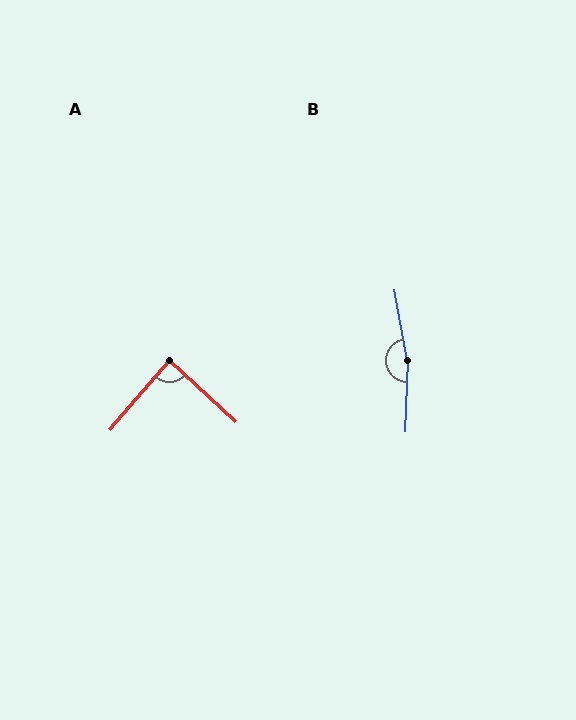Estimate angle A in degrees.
Approximately 88 degrees.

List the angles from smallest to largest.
A (88°), B (168°).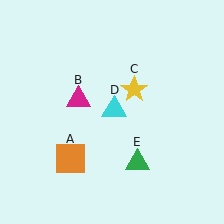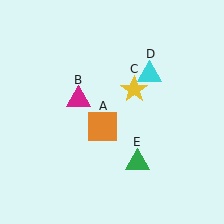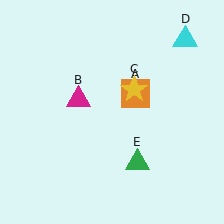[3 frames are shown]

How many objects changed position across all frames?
2 objects changed position: orange square (object A), cyan triangle (object D).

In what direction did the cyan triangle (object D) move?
The cyan triangle (object D) moved up and to the right.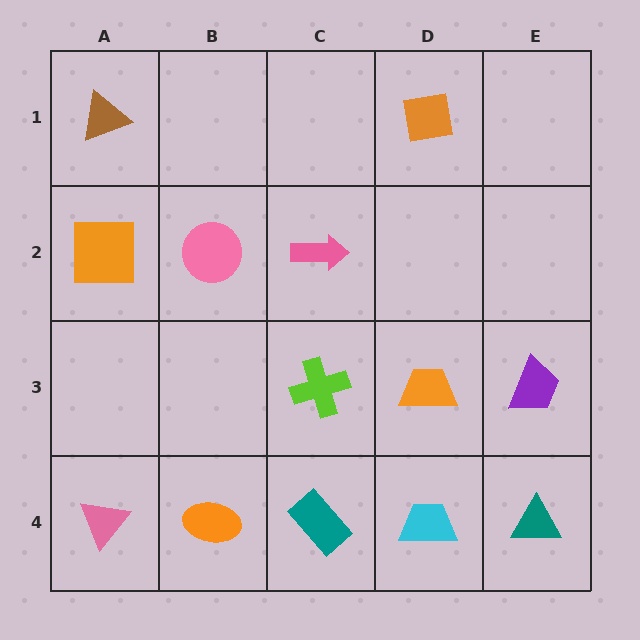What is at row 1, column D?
An orange square.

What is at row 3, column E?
A purple trapezoid.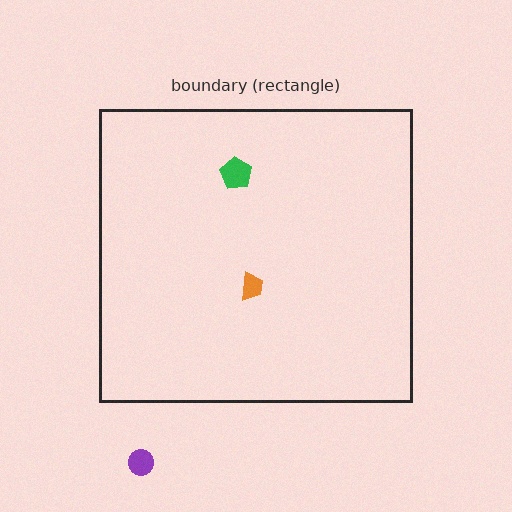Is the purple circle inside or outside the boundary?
Outside.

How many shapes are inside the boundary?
2 inside, 1 outside.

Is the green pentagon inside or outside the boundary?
Inside.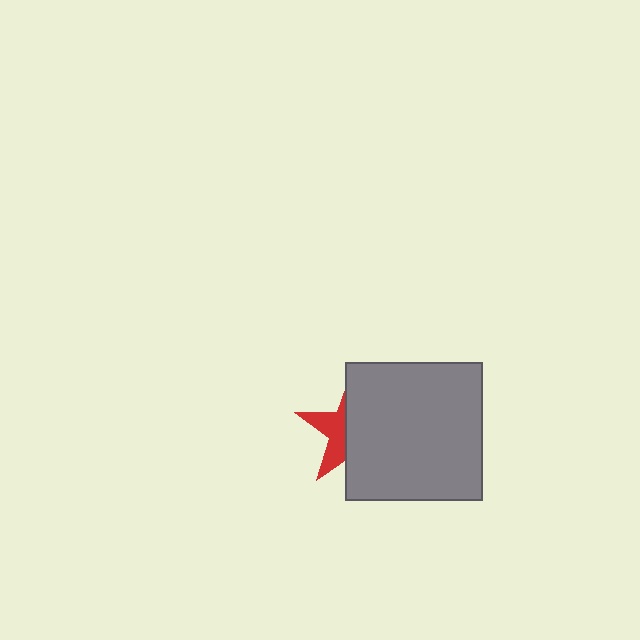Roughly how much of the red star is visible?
A small part of it is visible (roughly 38%).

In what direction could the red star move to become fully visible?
The red star could move left. That would shift it out from behind the gray square entirely.